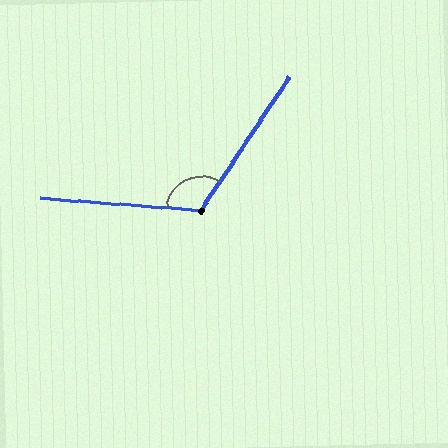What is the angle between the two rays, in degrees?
Approximately 119 degrees.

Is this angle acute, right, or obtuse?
It is obtuse.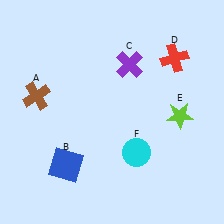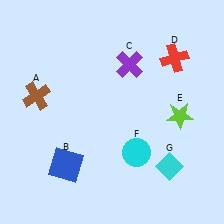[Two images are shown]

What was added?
A cyan diamond (G) was added in Image 2.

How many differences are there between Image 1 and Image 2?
There is 1 difference between the two images.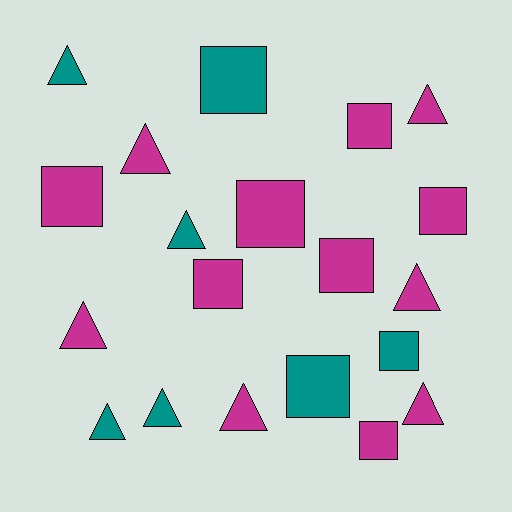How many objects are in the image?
There are 20 objects.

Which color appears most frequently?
Magenta, with 13 objects.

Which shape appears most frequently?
Triangle, with 10 objects.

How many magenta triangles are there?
There are 6 magenta triangles.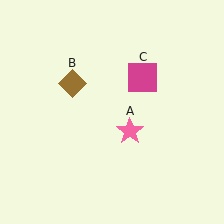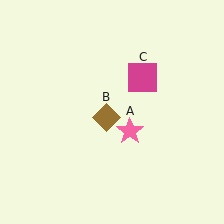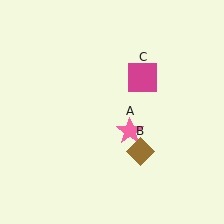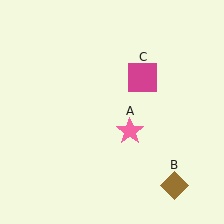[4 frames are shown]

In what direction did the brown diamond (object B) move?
The brown diamond (object B) moved down and to the right.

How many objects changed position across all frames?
1 object changed position: brown diamond (object B).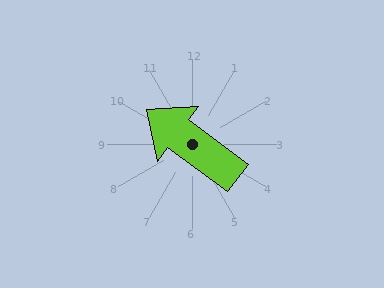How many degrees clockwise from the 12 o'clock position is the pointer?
Approximately 307 degrees.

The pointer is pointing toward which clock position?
Roughly 10 o'clock.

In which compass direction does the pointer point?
Northwest.